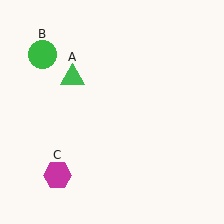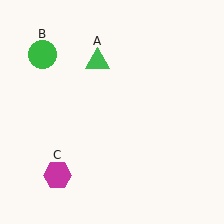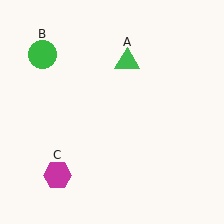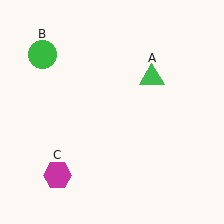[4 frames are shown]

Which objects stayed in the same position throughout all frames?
Green circle (object B) and magenta hexagon (object C) remained stationary.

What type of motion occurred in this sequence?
The green triangle (object A) rotated clockwise around the center of the scene.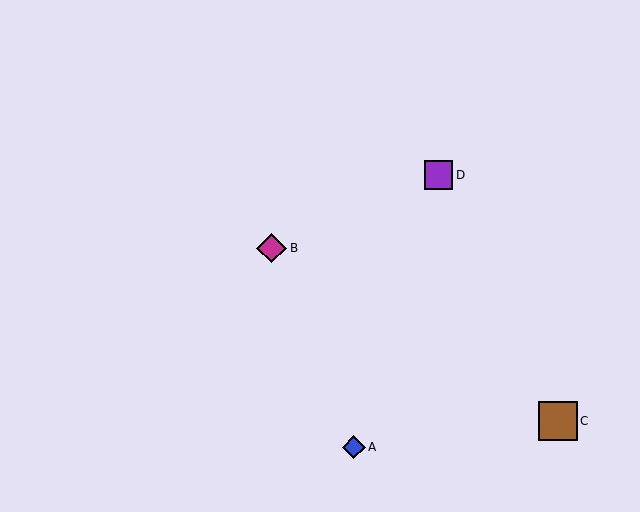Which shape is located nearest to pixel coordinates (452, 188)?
The purple square (labeled D) at (439, 175) is nearest to that location.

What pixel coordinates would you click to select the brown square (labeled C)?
Click at (558, 421) to select the brown square C.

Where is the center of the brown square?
The center of the brown square is at (558, 421).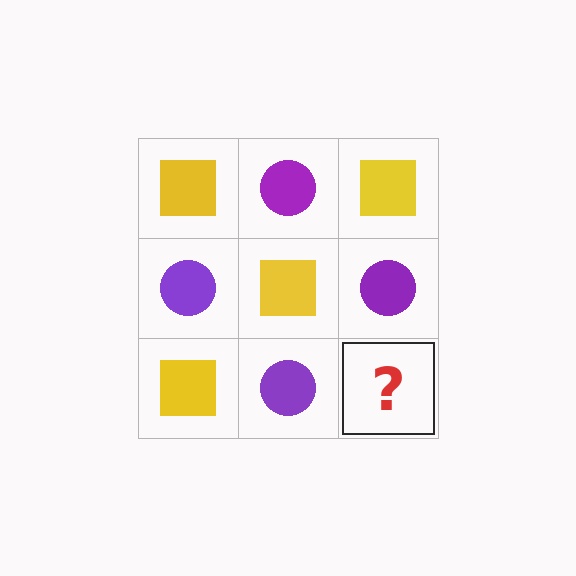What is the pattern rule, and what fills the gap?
The rule is that it alternates yellow square and purple circle in a checkerboard pattern. The gap should be filled with a yellow square.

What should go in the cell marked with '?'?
The missing cell should contain a yellow square.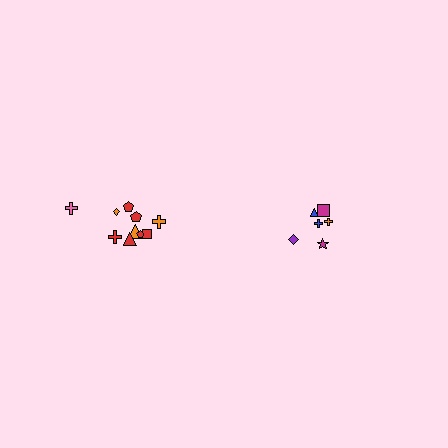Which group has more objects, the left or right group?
The left group.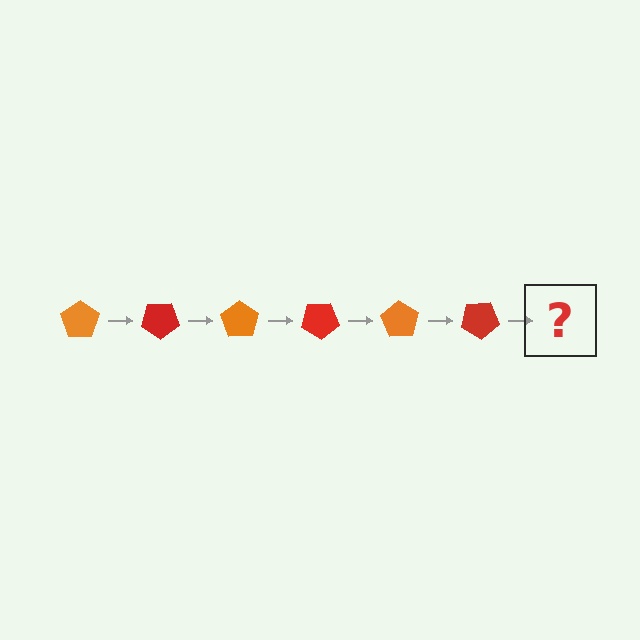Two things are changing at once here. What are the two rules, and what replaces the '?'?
The two rules are that it rotates 35 degrees each step and the color cycles through orange and red. The '?' should be an orange pentagon, rotated 210 degrees from the start.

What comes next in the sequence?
The next element should be an orange pentagon, rotated 210 degrees from the start.